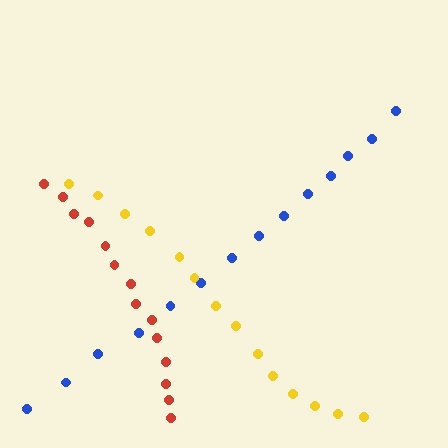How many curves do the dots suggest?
There are 3 distinct paths.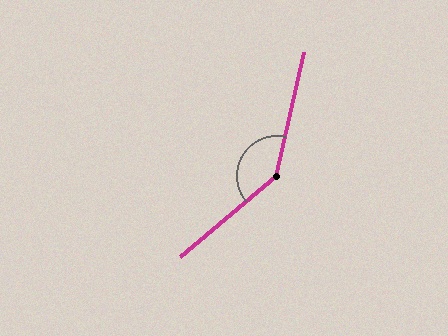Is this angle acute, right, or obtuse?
It is obtuse.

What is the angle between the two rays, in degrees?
Approximately 143 degrees.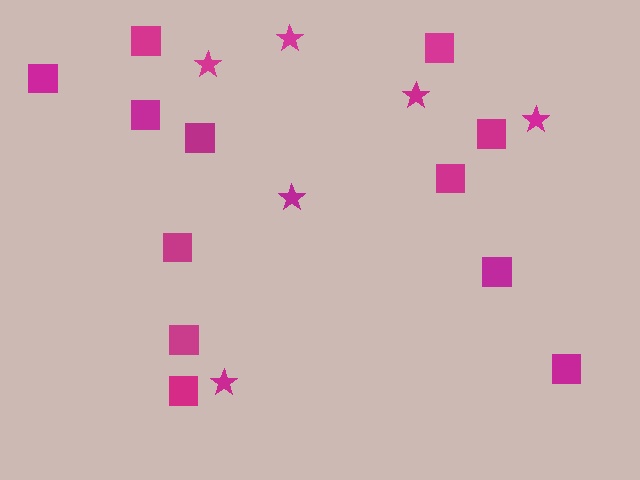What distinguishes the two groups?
There are 2 groups: one group of stars (6) and one group of squares (12).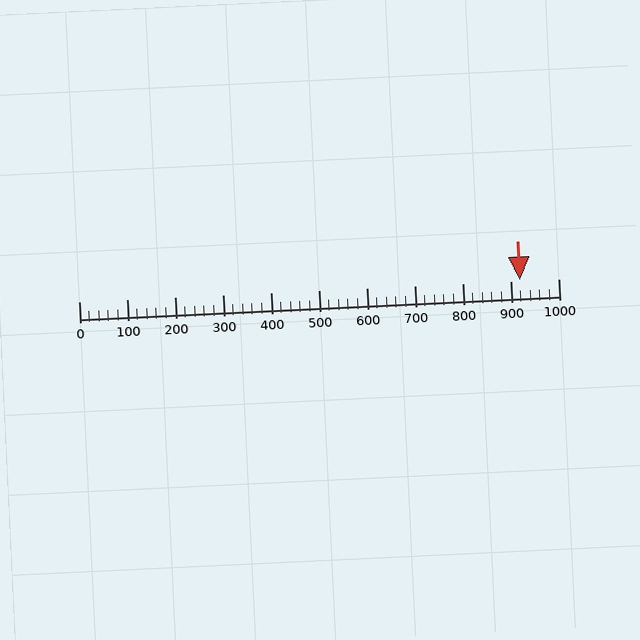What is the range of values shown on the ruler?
The ruler shows values from 0 to 1000.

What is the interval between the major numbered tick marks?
The major tick marks are spaced 100 units apart.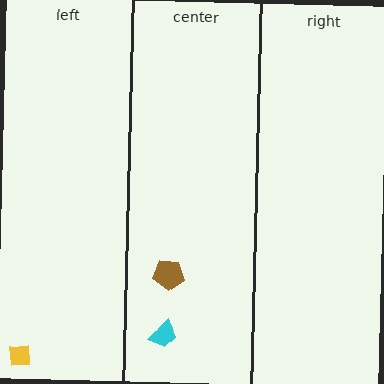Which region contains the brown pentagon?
The center region.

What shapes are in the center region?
The cyan trapezoid, the brown pentagon.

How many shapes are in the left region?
1.